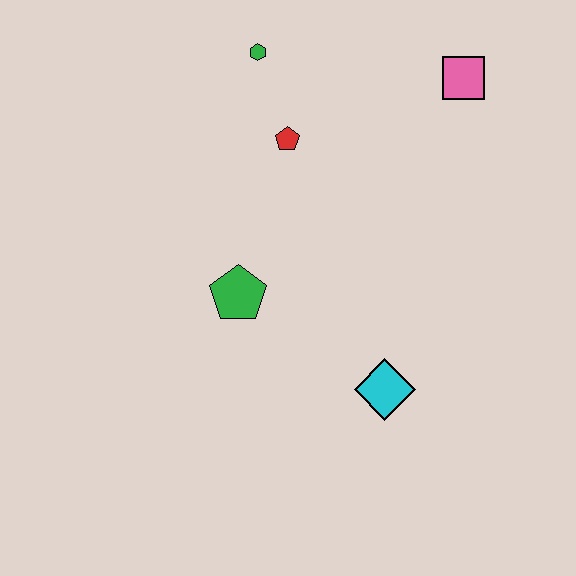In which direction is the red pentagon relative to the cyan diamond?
The red pentagon is above the cyan diamond.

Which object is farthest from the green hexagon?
The cyan diamond is farthest from the green hexagon.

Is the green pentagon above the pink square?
No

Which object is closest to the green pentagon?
The red pentagon is closest to the green pentagon.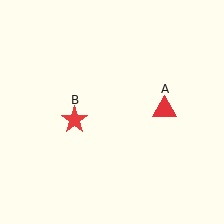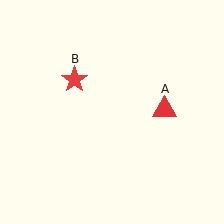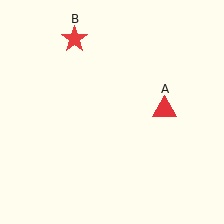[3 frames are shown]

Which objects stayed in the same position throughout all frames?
Red triangle (object A) remained stationary.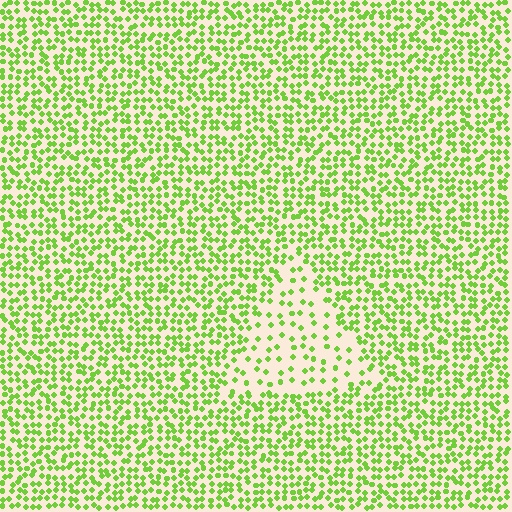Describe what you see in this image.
The image contains small lime elements arranged at two different densities. A triangle-shaped region is visible where the elements are less densely packed than the surrounding area.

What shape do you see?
I see a triangle.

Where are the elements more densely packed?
The elements are more densely packed outside the triangle boundary.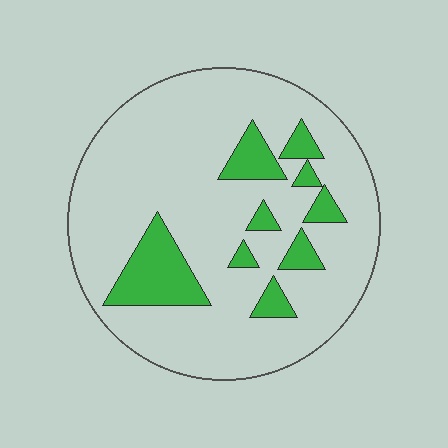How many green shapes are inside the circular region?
9.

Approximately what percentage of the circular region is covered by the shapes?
Approximately 15%.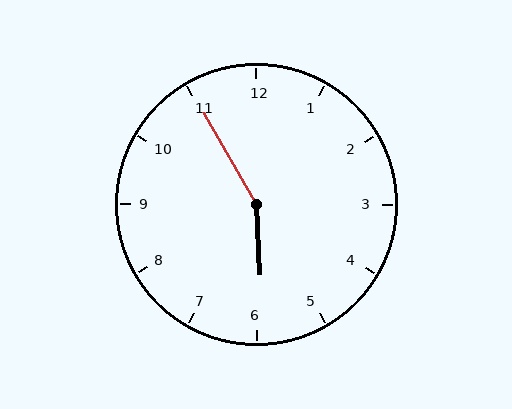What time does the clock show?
5:55.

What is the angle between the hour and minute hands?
Approximately 152 degrees.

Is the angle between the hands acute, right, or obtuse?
It is obtuse.